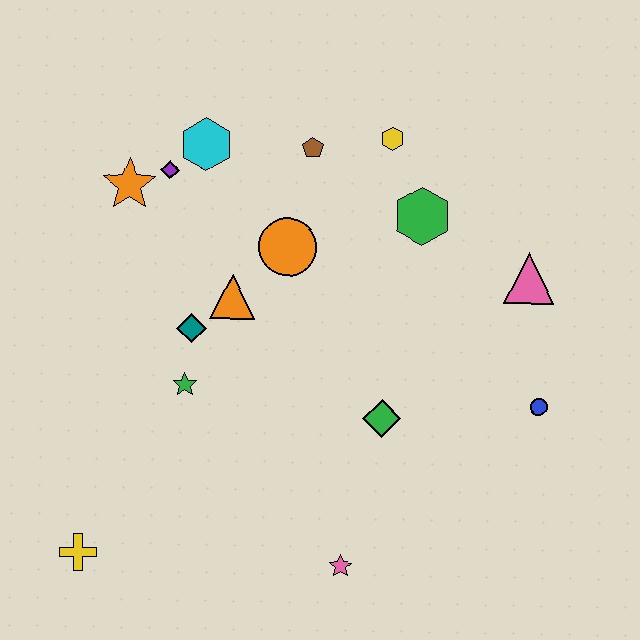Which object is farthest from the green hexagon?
The yellow cross is farthest from the green hexagon.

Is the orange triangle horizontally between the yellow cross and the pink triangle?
Yes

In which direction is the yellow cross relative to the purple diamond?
The yellow cross is below the purple diamond.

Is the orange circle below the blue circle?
No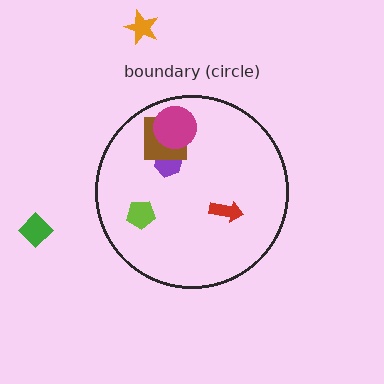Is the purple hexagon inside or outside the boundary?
Inside.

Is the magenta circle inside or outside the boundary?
Inside.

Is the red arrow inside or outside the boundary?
Inside.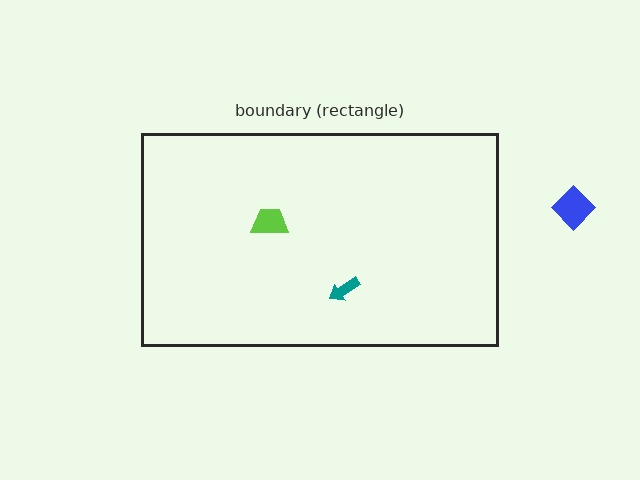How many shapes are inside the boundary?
2 inside, 1 outside.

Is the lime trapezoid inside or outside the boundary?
Inside.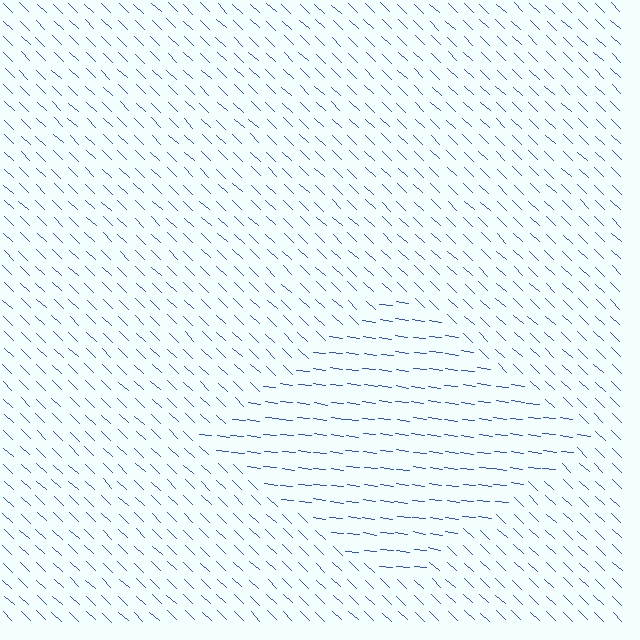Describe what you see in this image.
The image is filled with small blue line segments. A diamond region in the image has lines oriented differently from the surrounding lines, creating a visible texture boundary.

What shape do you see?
I see a diamond.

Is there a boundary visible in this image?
Yes, there is a texture boundary formed by a change in line orientation.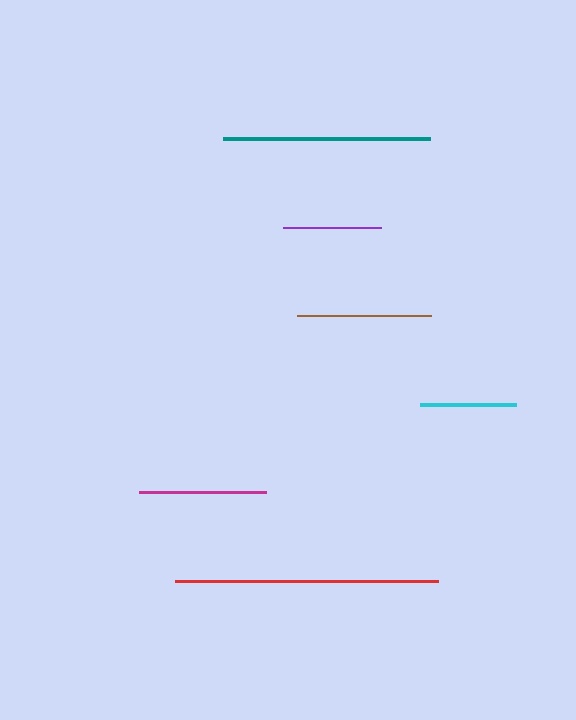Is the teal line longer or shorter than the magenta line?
The teal line is longer than the magenta line.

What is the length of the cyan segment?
The cyan segment is approximately 96 pixels long.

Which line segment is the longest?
The red line is the longest at approximately 263 pixels.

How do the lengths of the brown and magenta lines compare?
The brown and magenta lines are approximately the same length.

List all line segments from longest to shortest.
From longest to shortest: red, teal, brown, magenta, purple, cyan.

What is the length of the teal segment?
The teal segment is approximately 207 pixels long.